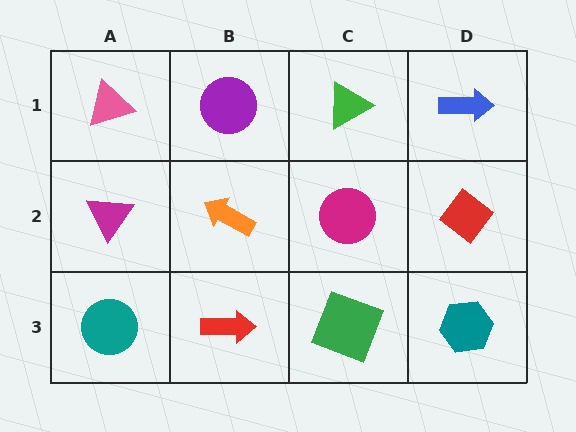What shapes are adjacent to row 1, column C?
A magenta circle (row 2, column C), a purple circle (row 1, column B), a blue arrow (row 1, column D).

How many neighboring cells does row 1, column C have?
3.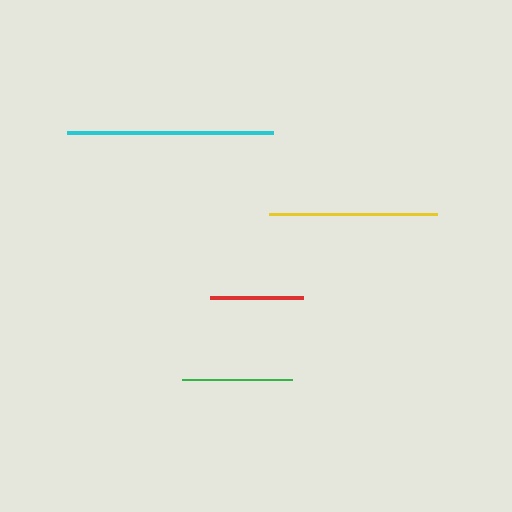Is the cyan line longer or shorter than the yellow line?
The cyan line is longer than the yellow line.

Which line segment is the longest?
The cyan line is the longest at approximately 206 pixels.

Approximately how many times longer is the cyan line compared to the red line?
The cyan line is approximately 2.2 times the length of the red line.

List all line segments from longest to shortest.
From longest to shortest: cyan, yellow, green, red.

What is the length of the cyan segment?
The cyan segment is approximately 206 pixels long.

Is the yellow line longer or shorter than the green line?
The yellow line is longer than the green line.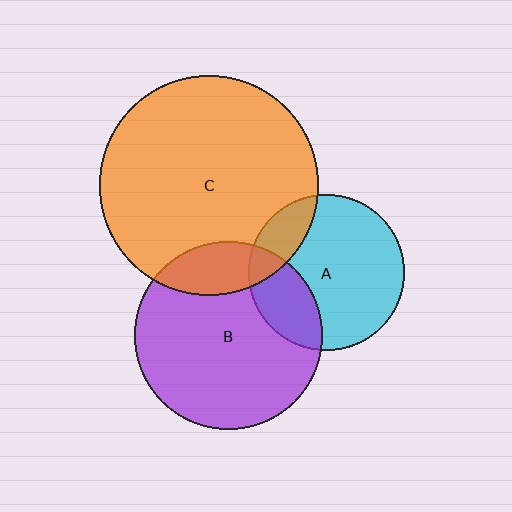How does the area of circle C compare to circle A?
Approximately 2.0 times.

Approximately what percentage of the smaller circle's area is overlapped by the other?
Approximately 25%.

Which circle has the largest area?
Circle C (orange).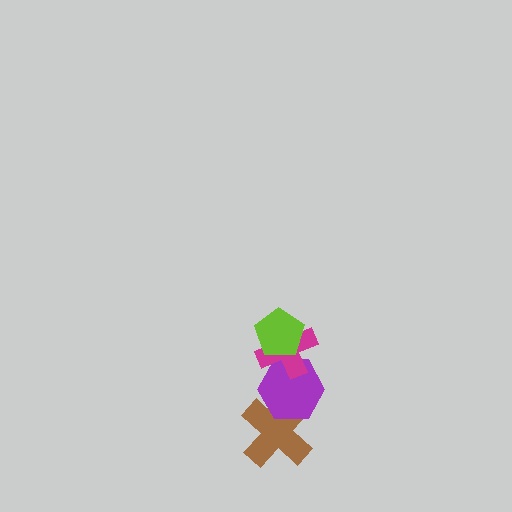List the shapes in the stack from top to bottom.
From top to bottom: the lime pentagon, the magenta cross, the purple hexagon, the brown cross.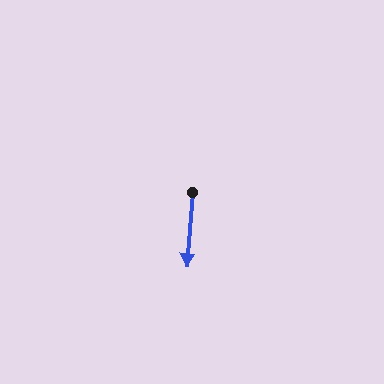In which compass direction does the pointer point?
South.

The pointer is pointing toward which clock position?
Roughly 6 o'clock.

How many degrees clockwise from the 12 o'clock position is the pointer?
Approximately 185 degrees.